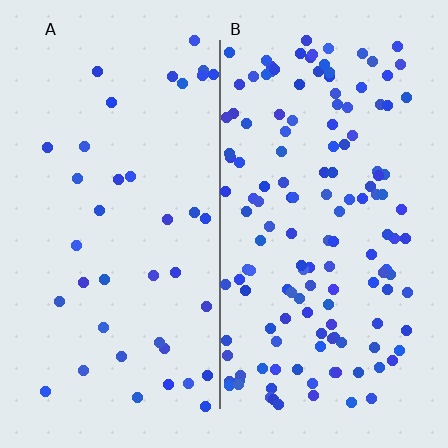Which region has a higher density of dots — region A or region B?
B (the right).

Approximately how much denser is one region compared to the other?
Approximately 3.6× — region B over region A.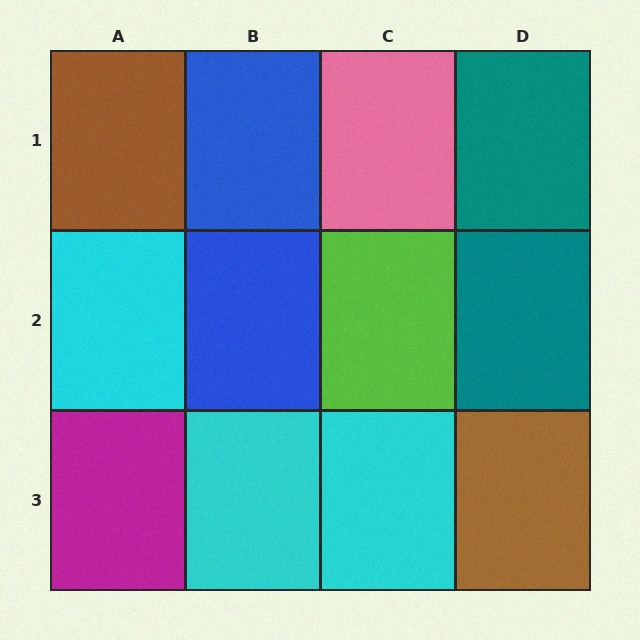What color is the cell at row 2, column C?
Lime.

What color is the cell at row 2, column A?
Cyan.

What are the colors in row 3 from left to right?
Magenta, cyan, cyan, brown.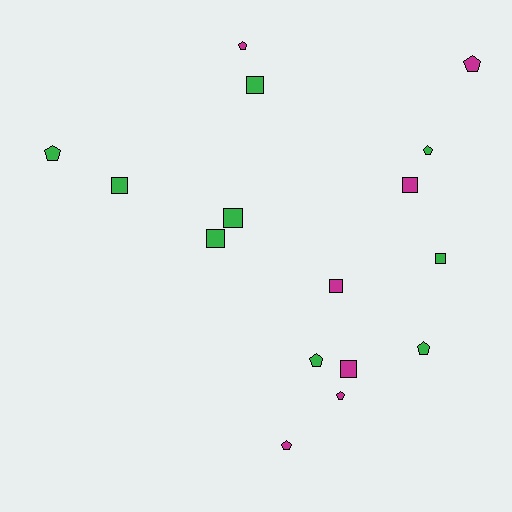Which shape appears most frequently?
Pentagon, with 8 objects.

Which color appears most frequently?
Green, with 9 objects.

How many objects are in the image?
There are 16 objects.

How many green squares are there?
There are 5 green squares.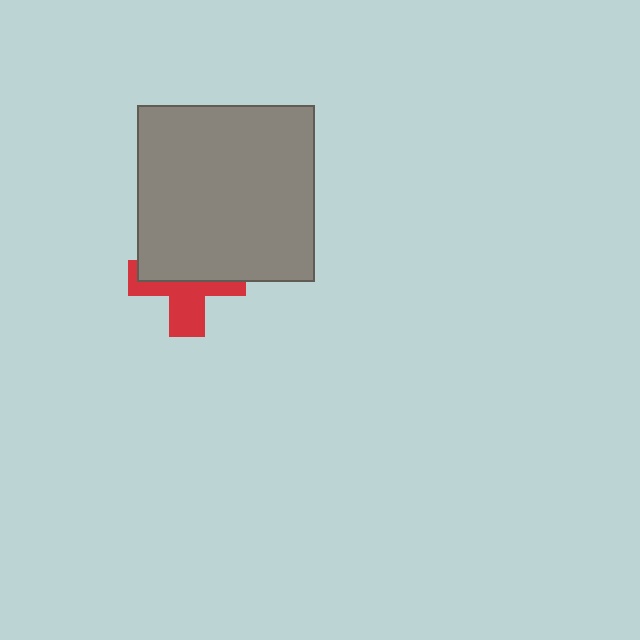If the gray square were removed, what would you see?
You would see the complete red cross.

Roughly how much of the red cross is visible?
About half of it is visible (roughly 47%).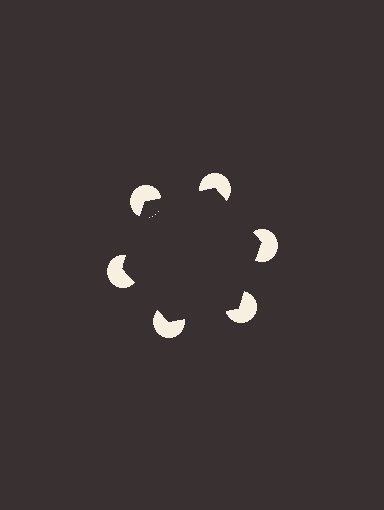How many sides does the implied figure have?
6 sides.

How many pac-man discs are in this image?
There are 6 — one at each vertex of the illusory hexagon.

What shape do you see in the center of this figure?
An illusory hexagon — its edges are inferred from the aligned wedge cuts in the pac-man discs, not physically drawn.